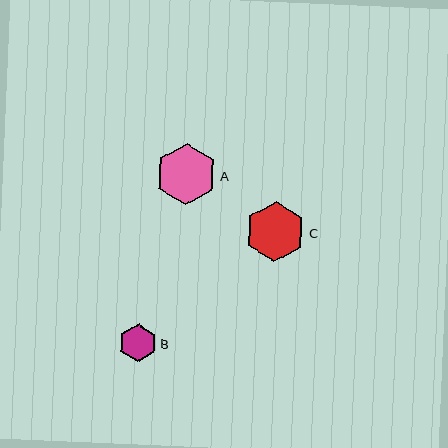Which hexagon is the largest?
Hexagon A is the largest with a size of approximately 61 pixels.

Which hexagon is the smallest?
Hexagon B is the smallest with a size of approximately 37 pixels.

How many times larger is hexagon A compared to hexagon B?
Hexagon A is approximately 1.6 times the size of hexagon B.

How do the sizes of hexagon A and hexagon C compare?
Hexagon A and hexagon C are approximately the same size.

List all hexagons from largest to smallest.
From largest to smallest: A, C, B.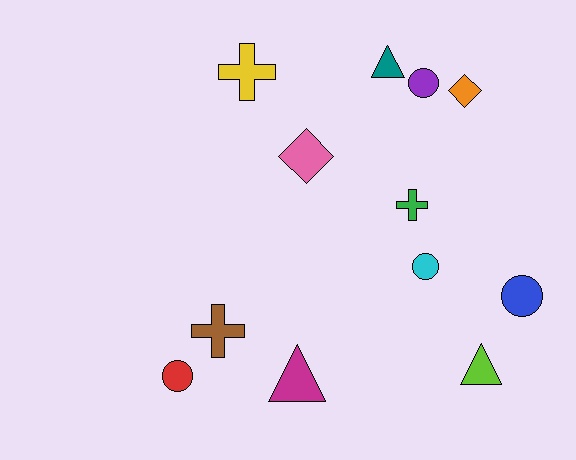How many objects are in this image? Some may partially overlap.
There are 12 objects.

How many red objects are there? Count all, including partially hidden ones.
There is 1 red object.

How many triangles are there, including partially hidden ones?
There are 3 triangles.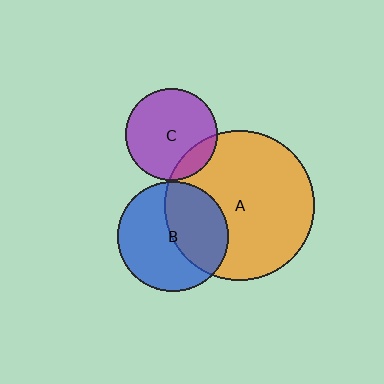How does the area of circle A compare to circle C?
Approximately 2.7 times.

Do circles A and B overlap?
Yes.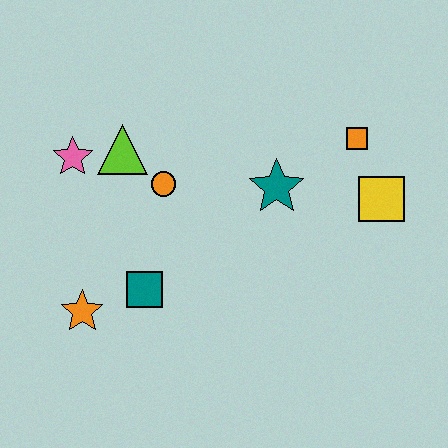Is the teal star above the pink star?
No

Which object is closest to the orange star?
The teal square is closest to the orange star.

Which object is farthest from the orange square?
The orange star is farthest from the orange square.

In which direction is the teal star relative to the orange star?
The teal star is to the right of the orange star.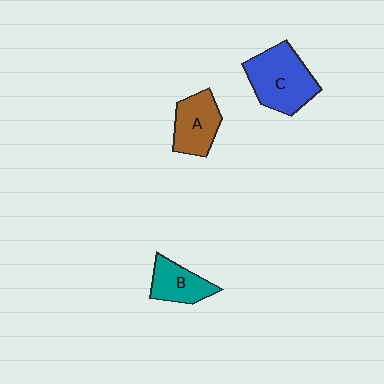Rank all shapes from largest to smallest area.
From largest to smallest: C (blue), A (brown), B (teal).